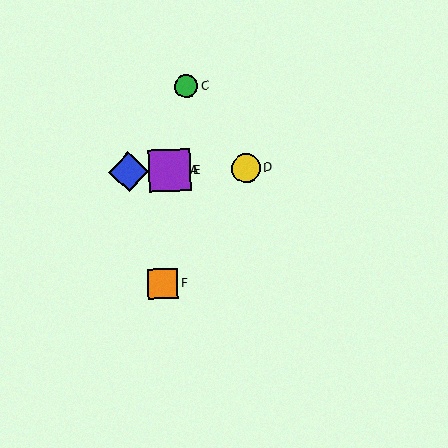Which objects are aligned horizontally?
Objects A, B, D, E are aligned horizontally.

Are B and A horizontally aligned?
Yes, both are at y≈172.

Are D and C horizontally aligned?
No, D is at y≈168 and C is at y≈86.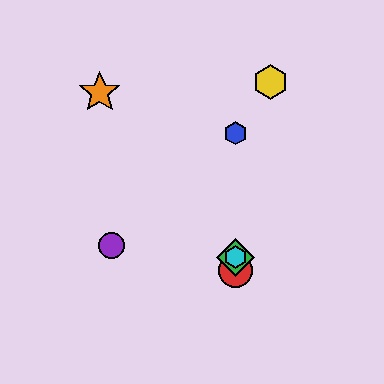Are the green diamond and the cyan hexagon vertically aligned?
Yes, both are at x≈236.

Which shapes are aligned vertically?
The red circle, the blue hexagon, the green diamond, the cyan hexagon are aligned vertically.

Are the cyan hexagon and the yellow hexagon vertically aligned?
No, the cyan hexagon is at x≈236 and the yellow hexagon is at x≈271.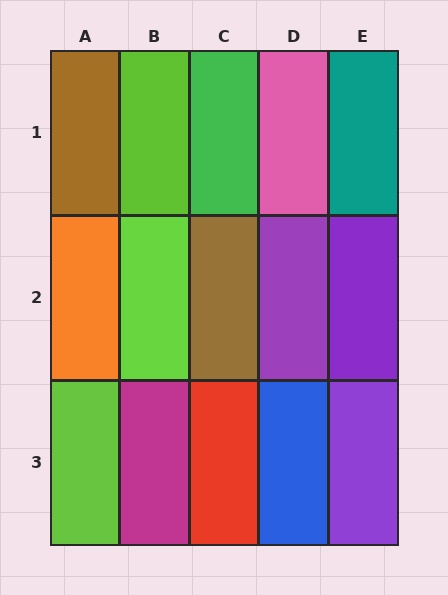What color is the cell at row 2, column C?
Brown.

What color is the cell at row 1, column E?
Teal.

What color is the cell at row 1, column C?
Green.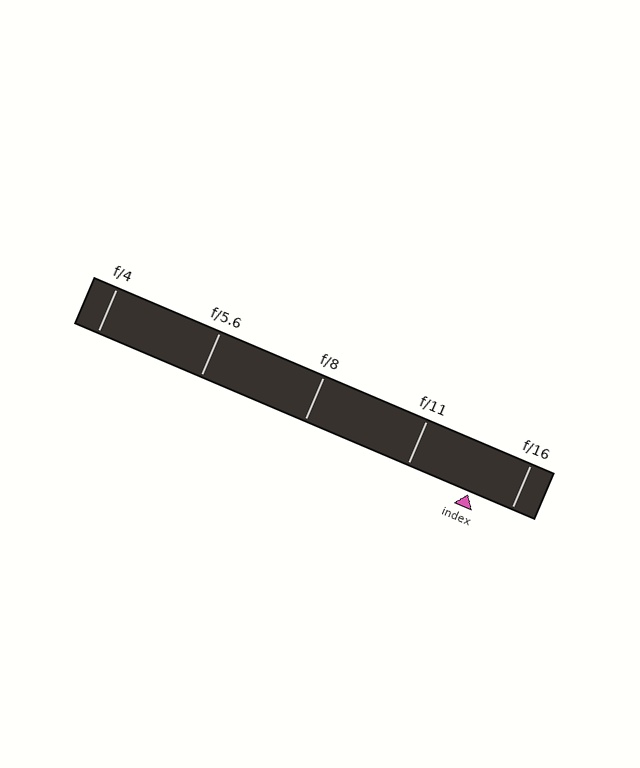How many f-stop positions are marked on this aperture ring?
There are 5 f-stop positions marked.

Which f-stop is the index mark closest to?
The index mark is closest to f/16.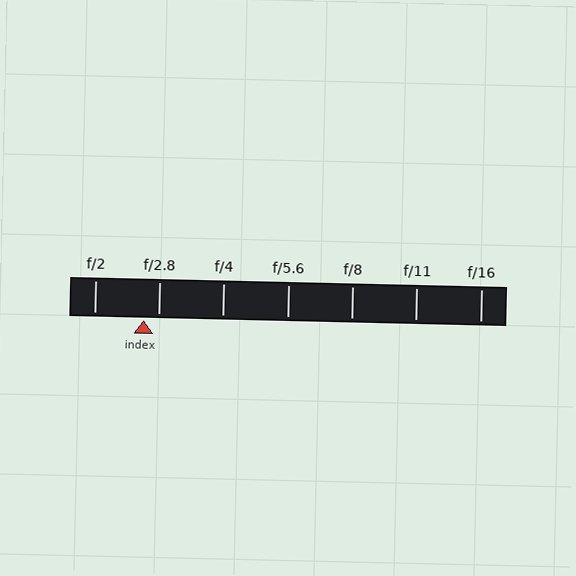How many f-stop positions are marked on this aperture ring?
There are 7 f-stop positions marked.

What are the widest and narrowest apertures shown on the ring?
The widest aperture shown is f/2 and the narrowest is f/16.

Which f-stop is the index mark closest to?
The index mark is closest to f/2.8.